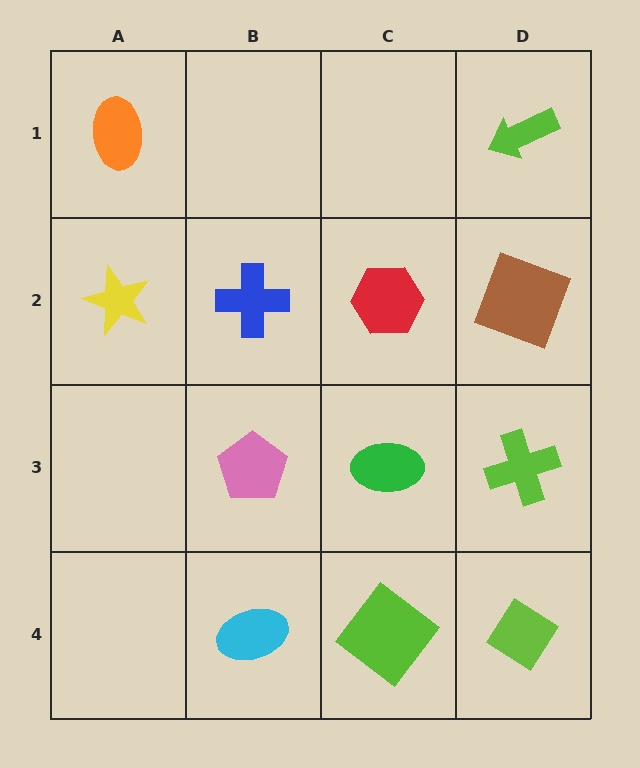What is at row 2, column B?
A blue cross.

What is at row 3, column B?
A pink pentagon.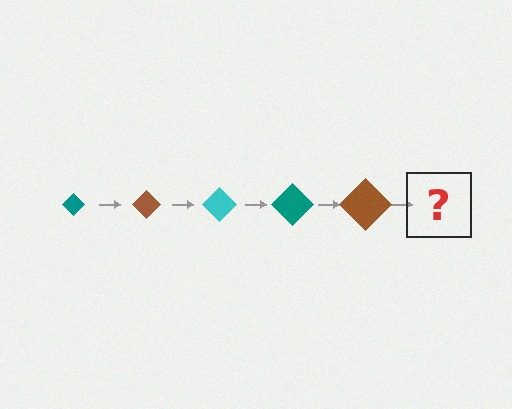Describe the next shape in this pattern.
It should be a cyan diamond, larger than the previous one.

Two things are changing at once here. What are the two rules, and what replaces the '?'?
The two rules are that the diamond grows larger each step and the color cycles through teal, brown, and cyan. The '?' should be a cyan diamond, larger than the previous one.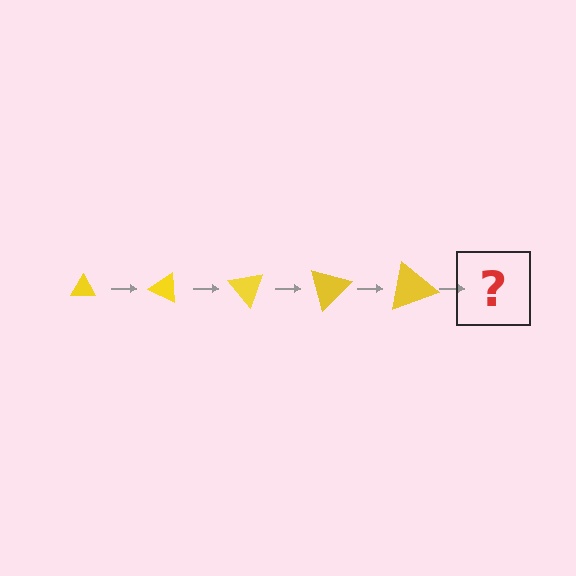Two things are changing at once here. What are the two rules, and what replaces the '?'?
The two rules are that the triangle grows larger each step and it rotates 25 degrees each step. The '?' should be a triangle, larger than the previous one and rotated 125 degrees from the start.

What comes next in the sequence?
The next element should be a triangle, larger than the previous one and rotated 125 degrees from the start.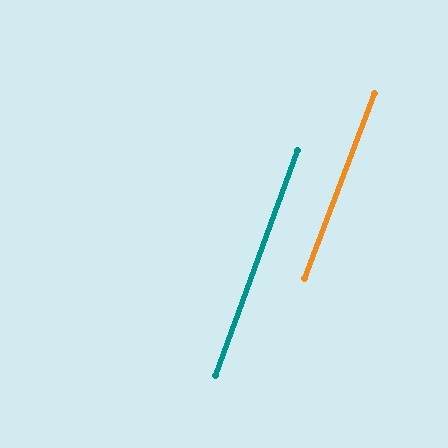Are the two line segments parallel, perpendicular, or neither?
Parallel — their directions differ by only 0.7°.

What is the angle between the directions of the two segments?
Approximately 1 degree.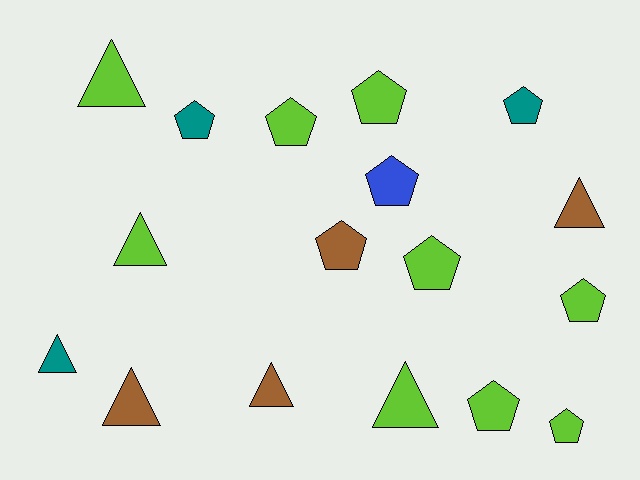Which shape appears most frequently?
Pentagon, with 10 objects.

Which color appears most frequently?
Lime, with 9 objects.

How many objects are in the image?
There are 17 objects.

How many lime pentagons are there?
There are 6 lime pentagons.